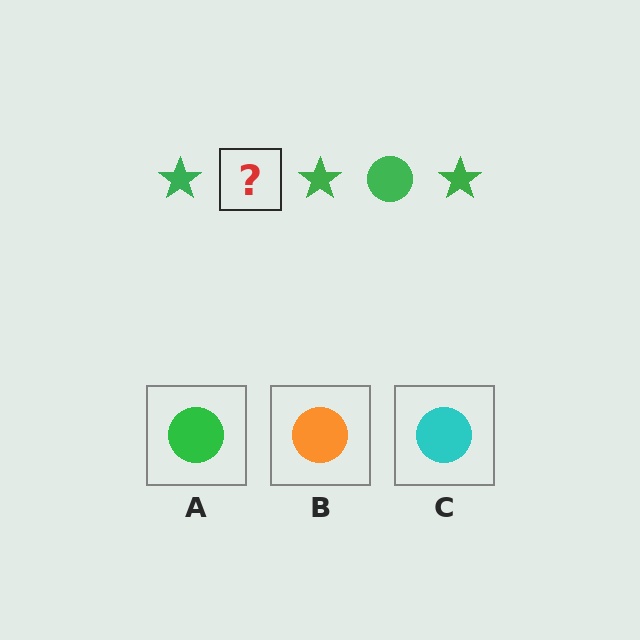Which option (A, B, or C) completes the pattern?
A.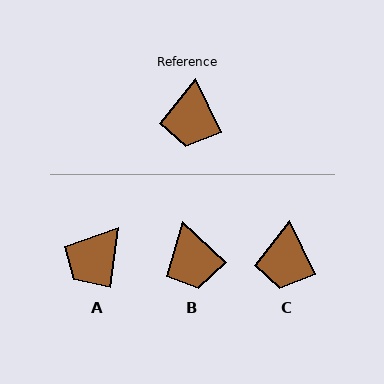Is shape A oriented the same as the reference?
No, it is off by about 33 degrees.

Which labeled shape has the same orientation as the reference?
C.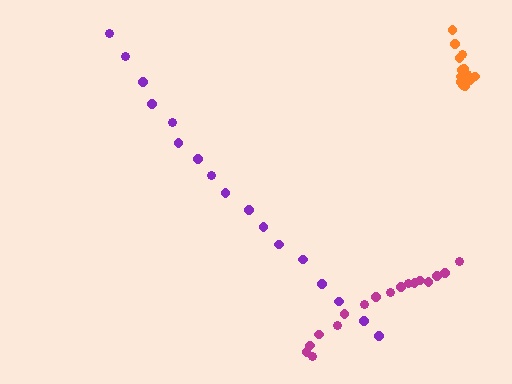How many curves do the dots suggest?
There are 3 distinct paths.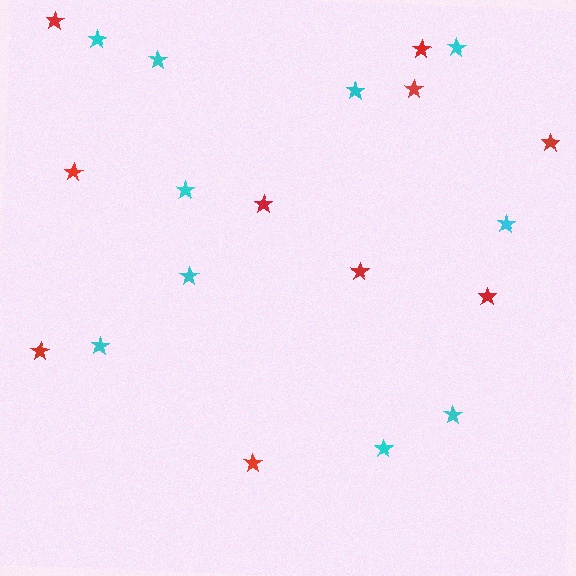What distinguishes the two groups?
There are 2 groups: one group of red stars (10) and one group of cyan stars (10).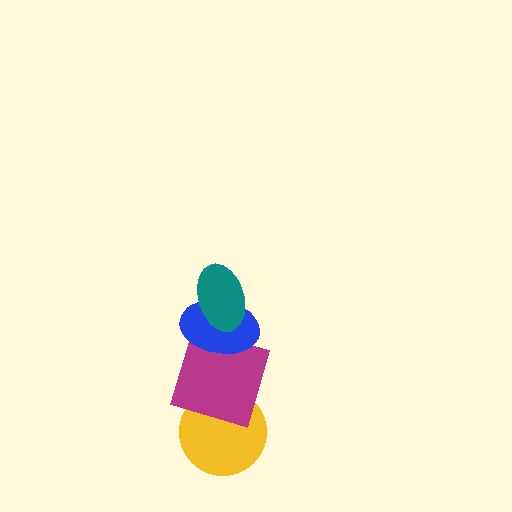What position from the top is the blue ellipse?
The blue ellipse is 2nd from the top.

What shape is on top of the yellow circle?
The magenta square is on top of the yellow circle.